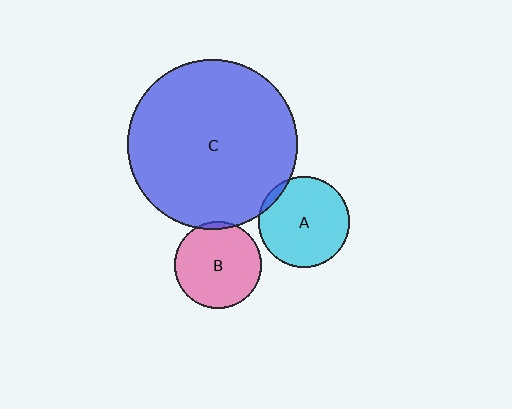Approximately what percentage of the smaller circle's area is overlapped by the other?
Approximately 5%.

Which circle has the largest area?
Circle C (blue).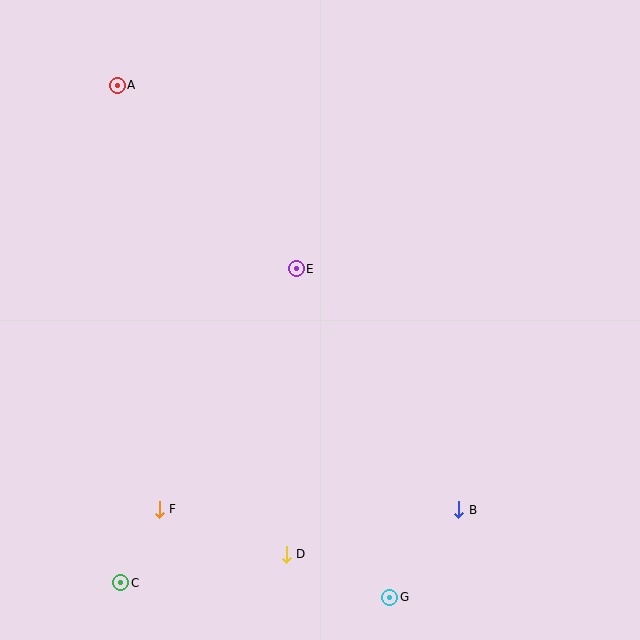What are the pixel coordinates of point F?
Point F is at (159, 509).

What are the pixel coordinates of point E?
Point E is at (296, 269).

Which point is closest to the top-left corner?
Point A is closest to the top-left corner.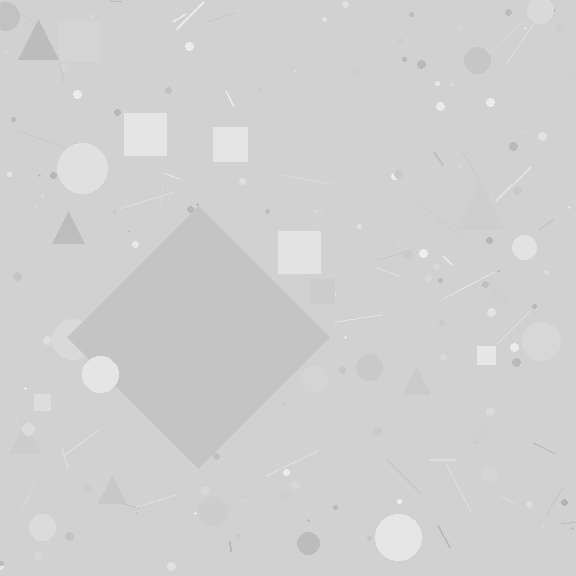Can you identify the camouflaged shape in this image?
The camouflaged shape is a diamond.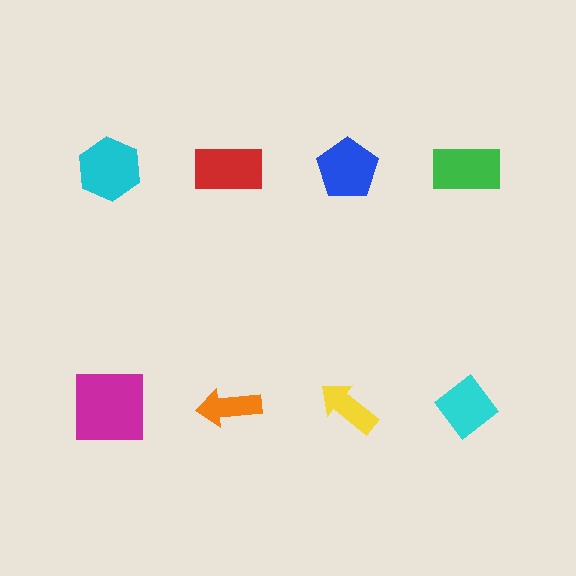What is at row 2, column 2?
An orange arrow.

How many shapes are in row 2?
4 shapes.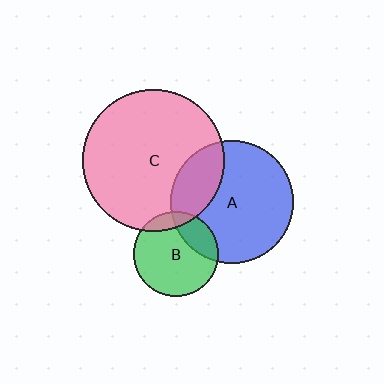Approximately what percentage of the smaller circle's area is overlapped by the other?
Approximately 10%.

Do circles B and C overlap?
Yes.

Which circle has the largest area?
Circle C (pink).